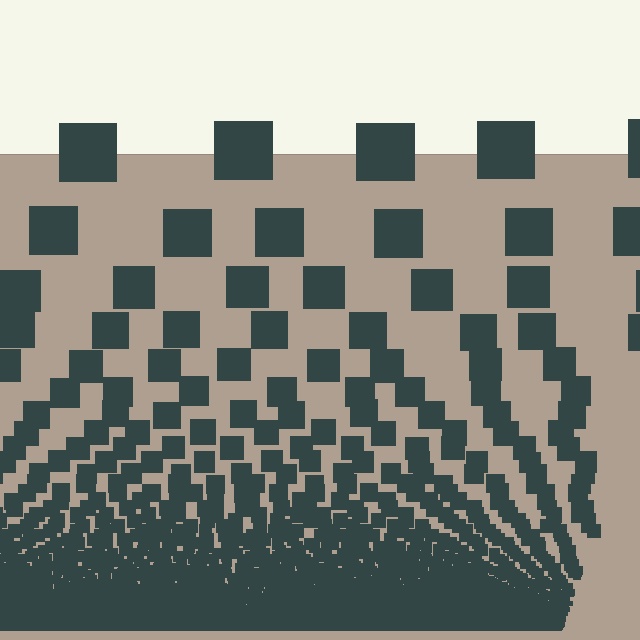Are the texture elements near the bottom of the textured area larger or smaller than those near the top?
Smaller. The gradient is inverted — elements near the bottom are smaller and denser.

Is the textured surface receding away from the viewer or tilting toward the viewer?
The surface appears to tilt toward the viewer. Texture elements get larger and sparser toward the top.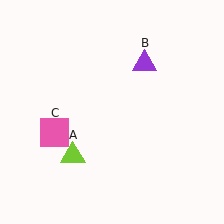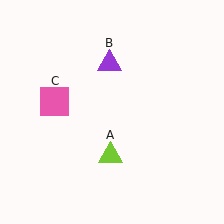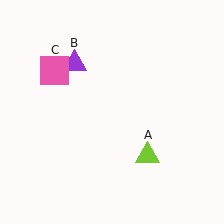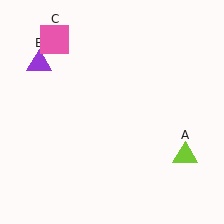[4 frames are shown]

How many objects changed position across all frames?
3 objects changed position: lime triangle (object A), purple triangle (object B), pink square (object C).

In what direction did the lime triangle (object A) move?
The lime triangle (object A) moved right.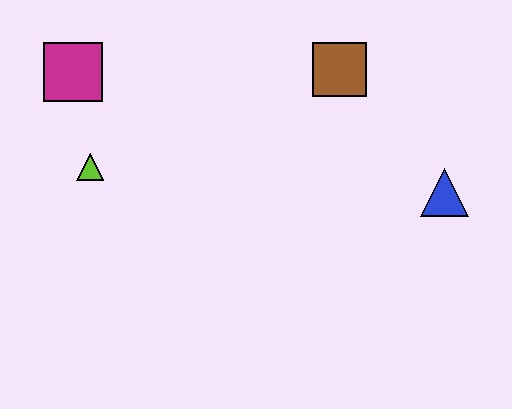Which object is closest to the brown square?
The blue triangle is closest to the brown square.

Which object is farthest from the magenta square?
The blue triangle is farthest from the magenta square.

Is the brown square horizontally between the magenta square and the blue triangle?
Yes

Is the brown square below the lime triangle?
No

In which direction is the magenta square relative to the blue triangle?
The magenta square is to the left of the blue triangle.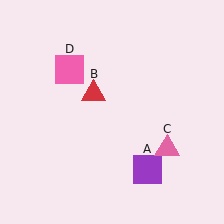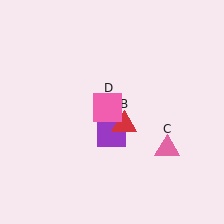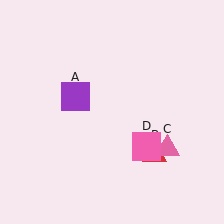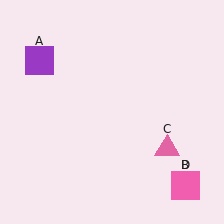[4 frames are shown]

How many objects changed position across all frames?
3 objects changed position: purple square (object A), red triangle (object B), pink square (object D).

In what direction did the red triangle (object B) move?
The red triangle (object B) moved down and to the right.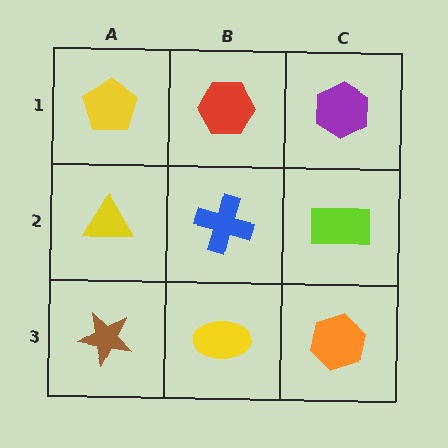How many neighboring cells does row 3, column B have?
3.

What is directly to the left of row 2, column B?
A yellow triangle.